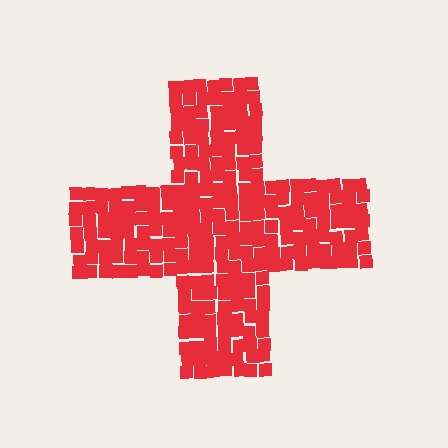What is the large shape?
The large shape is a cross.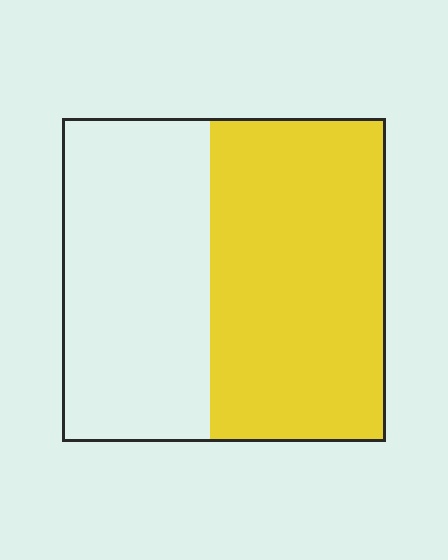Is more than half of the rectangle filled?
Yes.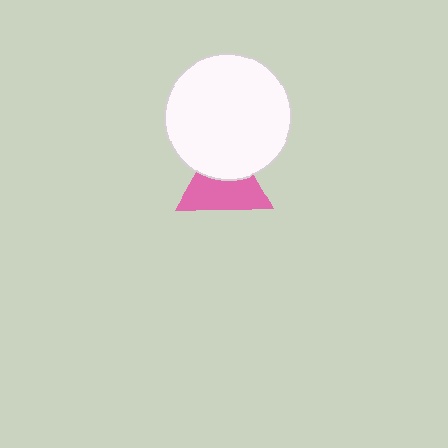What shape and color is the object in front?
The object in front is a white circle.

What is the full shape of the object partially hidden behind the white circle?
The partially hidden object is a pink triangle.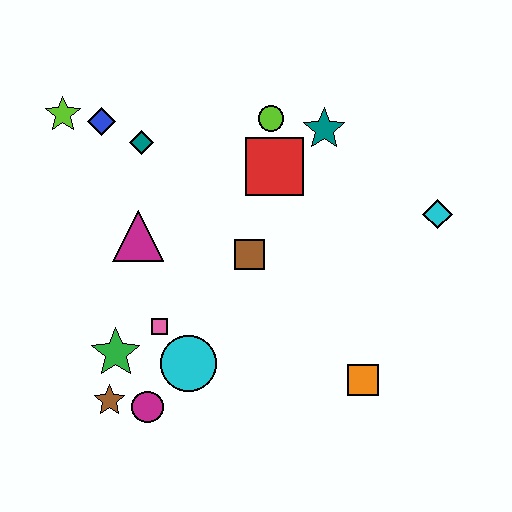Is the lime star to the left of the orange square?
Yes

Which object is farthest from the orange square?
The lime star is farthest from the orange square.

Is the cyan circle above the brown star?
Yes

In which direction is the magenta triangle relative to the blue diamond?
The magenta triangle is below the blue diamond.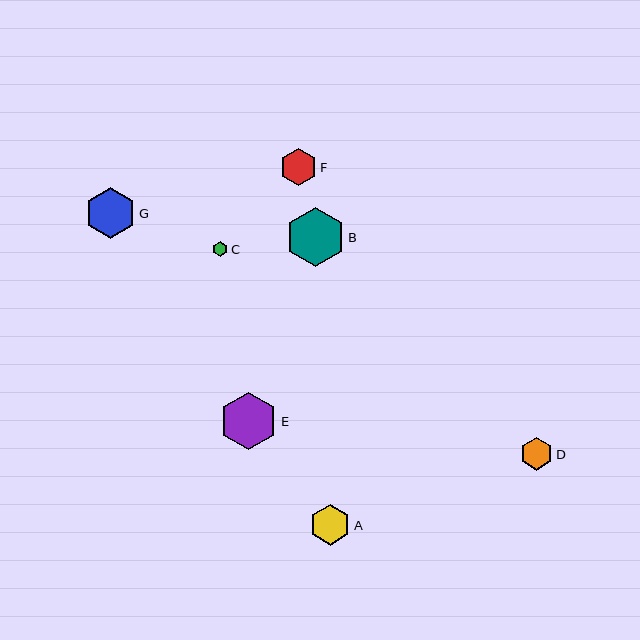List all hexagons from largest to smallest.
From largest to smallest: B, E, G, A, F, D, C.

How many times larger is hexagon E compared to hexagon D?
Hexagon E is approximately 1.7 times the size of hexagon D.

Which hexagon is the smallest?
Hexagon C is the smallest with a size of approximately 15 pixels.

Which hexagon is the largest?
Hexagon B is the largest with a size of approximately 60 pixels.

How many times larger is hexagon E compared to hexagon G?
Hexagon E is approximately 1.1 times the size of hexagon G.